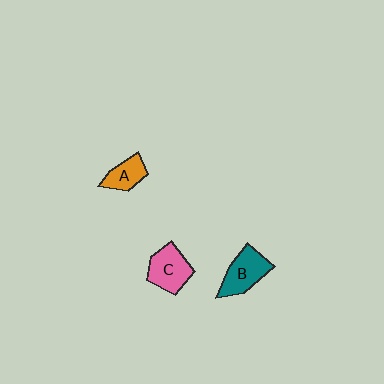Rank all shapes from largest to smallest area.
From largest to smallest: B (teal), C (pink), A (orange).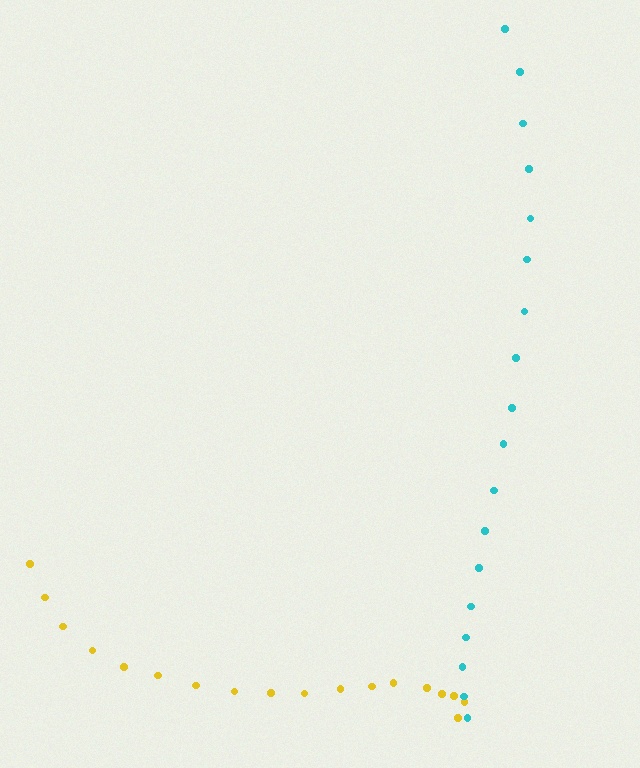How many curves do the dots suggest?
There are 2 distinct paths.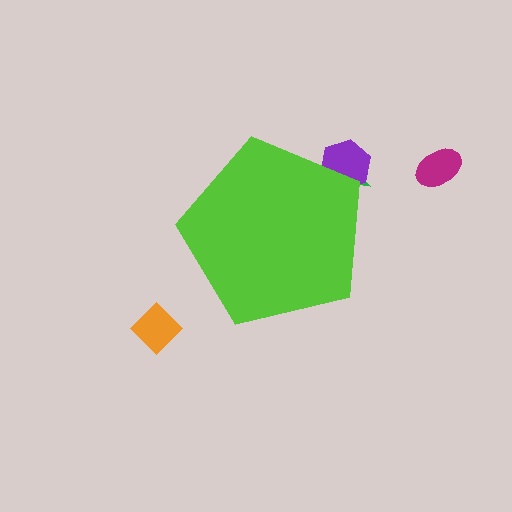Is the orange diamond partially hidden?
No, the orange diamond is fully visible.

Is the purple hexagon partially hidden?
Yes, the purple hexagon is partially hidden behind the lime pentagon.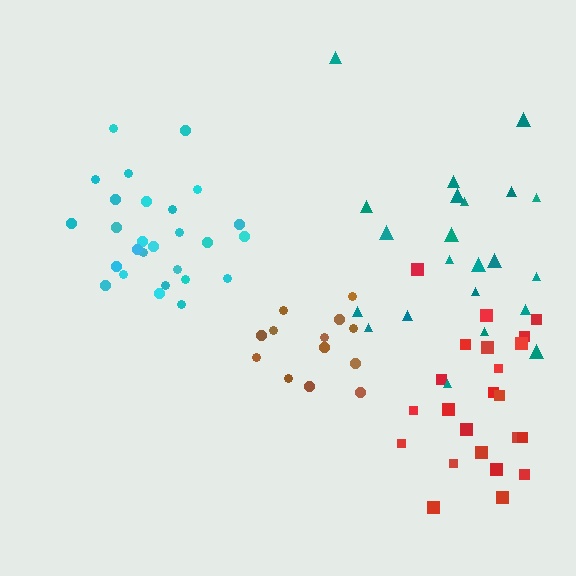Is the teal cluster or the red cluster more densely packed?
Red.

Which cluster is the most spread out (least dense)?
Teal.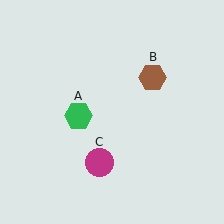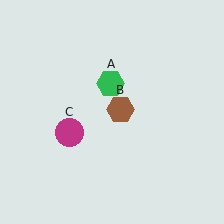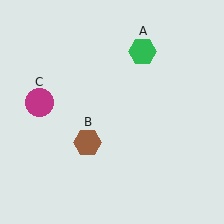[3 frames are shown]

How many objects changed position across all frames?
3 objects changed position: green hexagon (object A), brown hexagon (object B), magenta circle (object C).